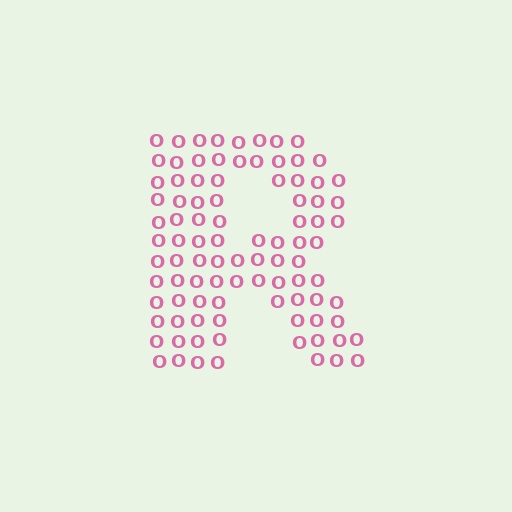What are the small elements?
The small elements are letter O's.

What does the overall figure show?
The overall figure shows the letter R.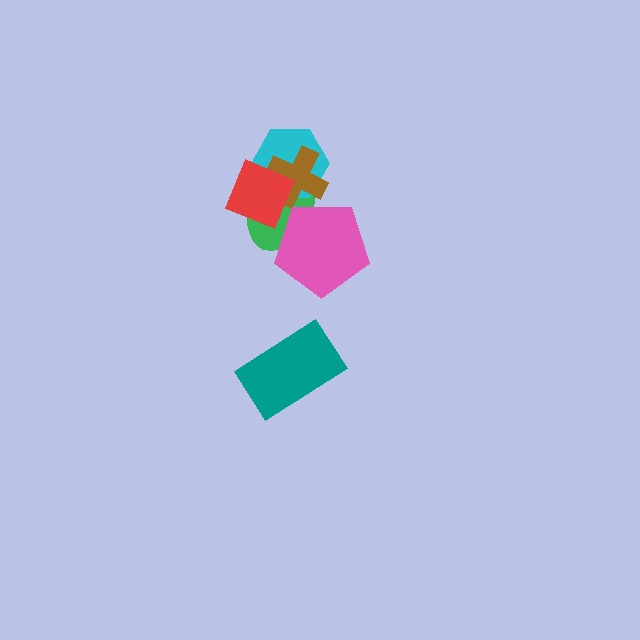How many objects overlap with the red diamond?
3 objects overlap with the red diamond.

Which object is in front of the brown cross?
The red diamond is in front of the brown cross.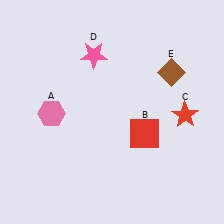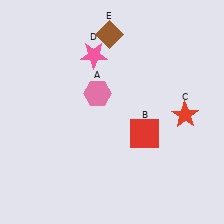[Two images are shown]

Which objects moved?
The objects that moved are: the pink hexagon (A), the brown diamond (E).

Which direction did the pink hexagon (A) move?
The pink hexagon (A) moved right.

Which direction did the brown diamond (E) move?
The brown diamond (E) moved left.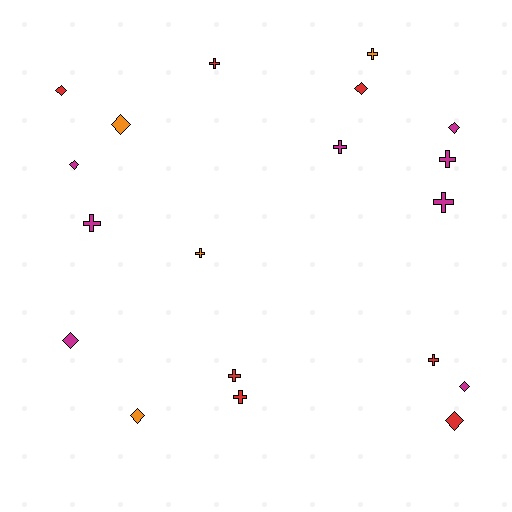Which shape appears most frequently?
Cross, with 10 objects.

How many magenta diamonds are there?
There are 4 magenta diamonds.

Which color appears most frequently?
Magenta, with 8 objects.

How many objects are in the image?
There are 19 objects.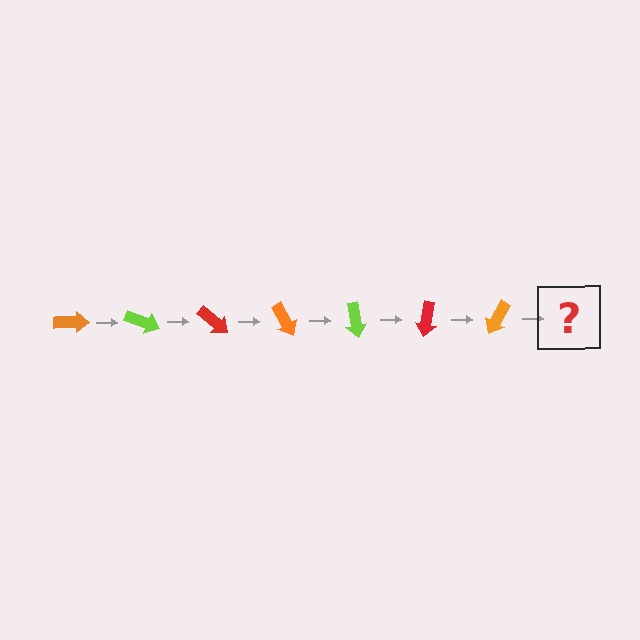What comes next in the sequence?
The next element should be a lime arrow, rotated 140 degrees from the start.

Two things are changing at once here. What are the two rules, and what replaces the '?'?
The two rules are that it rotates 20 degrees each step and the color cycles through orange, lime, and red. The '?' should be a lime arrow, rotated 140 degrees from the start.